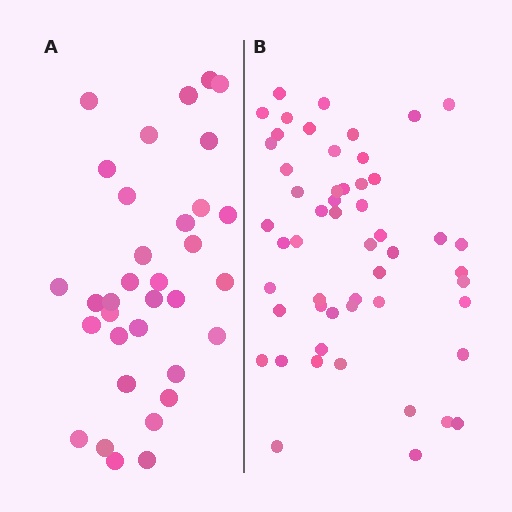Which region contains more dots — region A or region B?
Region B (the right region) has more dots.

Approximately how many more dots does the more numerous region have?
Region B has approximately 20 more dots than region A.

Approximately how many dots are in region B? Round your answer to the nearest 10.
About 50 dots. (The exact count is 53, which rounds to 50.)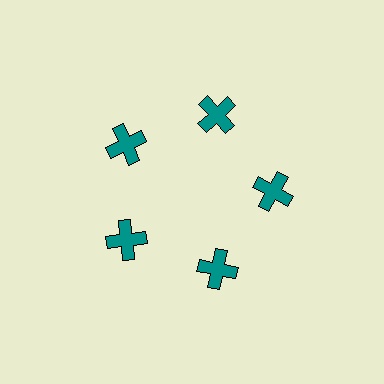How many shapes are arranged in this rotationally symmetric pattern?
There are 5 shapes, arranged in 5 groups of 1.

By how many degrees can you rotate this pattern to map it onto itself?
The pattern maps onto itself every 72 degrees of rotation.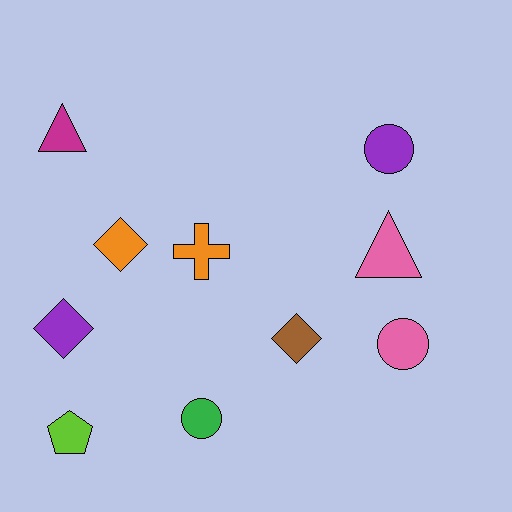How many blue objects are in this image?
There are no blue objects.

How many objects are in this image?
There are 10 objects.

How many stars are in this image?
There are no stars.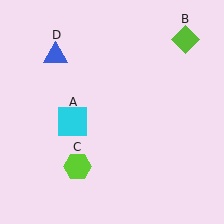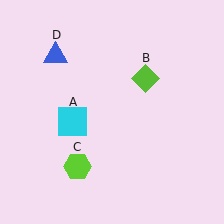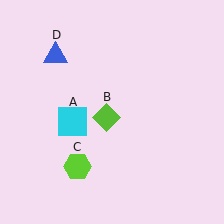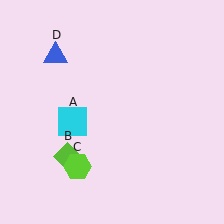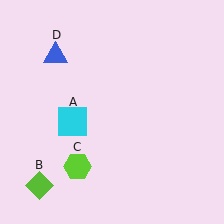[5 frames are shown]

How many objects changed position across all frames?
1 object changed position: lime diamond (object B).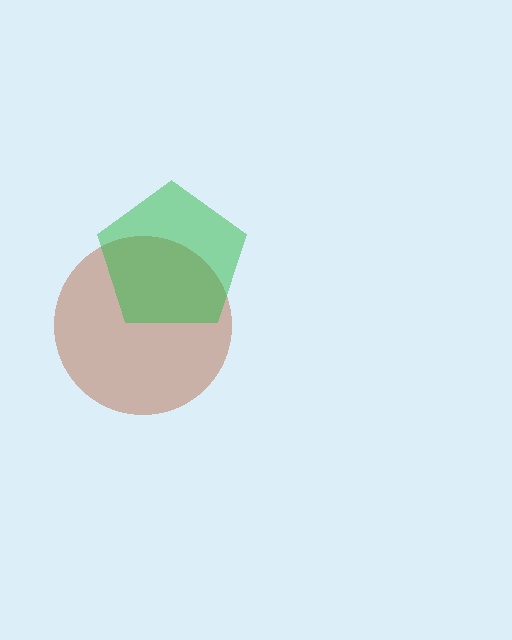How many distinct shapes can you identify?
There are 2 distinct shapes: a brown circle, a green pentagon.